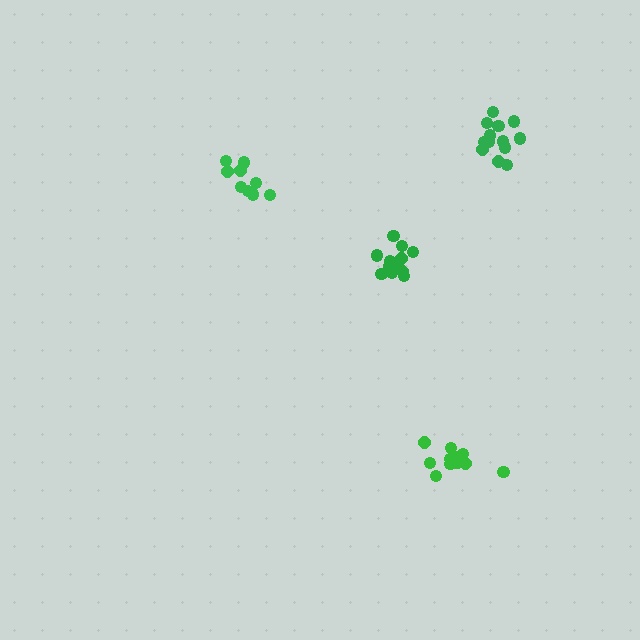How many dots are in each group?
Group 1: 14 dots, Group 2: 12 dots, Group 3: 9 dots, Group 4: 12 dots (47 total).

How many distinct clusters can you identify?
There are 4 distinct clusters.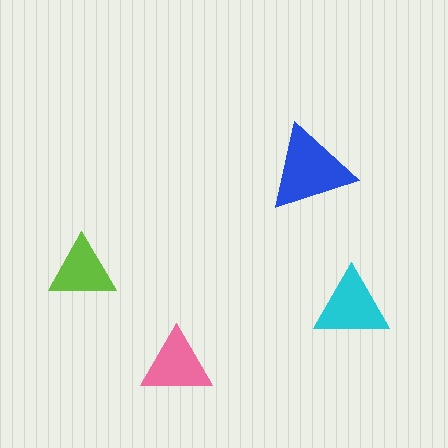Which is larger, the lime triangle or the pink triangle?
The pink one.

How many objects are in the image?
There are 4 objects in the image.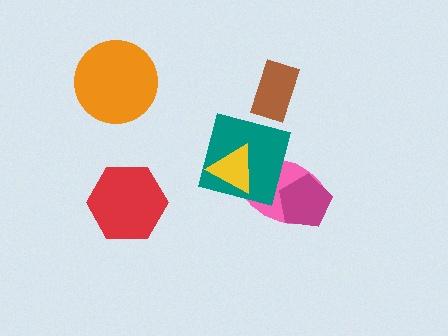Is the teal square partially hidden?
Yes, it is partially covered by another shape.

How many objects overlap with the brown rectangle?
0 objects overlap with the brown rectangle.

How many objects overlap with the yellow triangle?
2 objects overlap with the yellow triangle.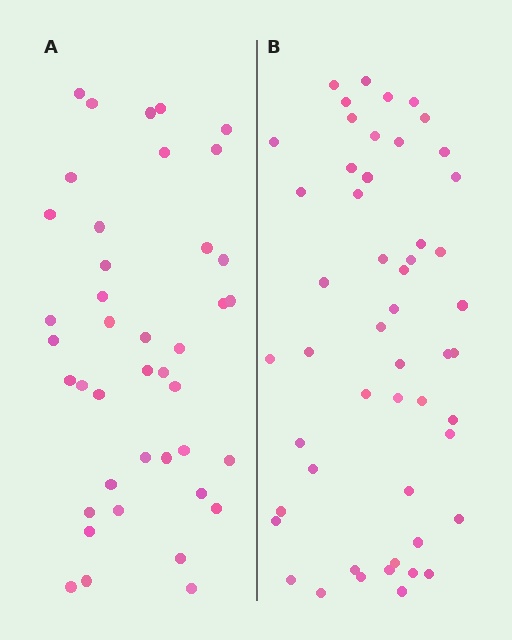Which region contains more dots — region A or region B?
Region B (the right region) has more dots.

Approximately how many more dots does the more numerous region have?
Region B has roughly 10 or so more dots than region A.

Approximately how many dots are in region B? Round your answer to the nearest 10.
About 50 dots. (The exact count is 51, which rounds to 50.)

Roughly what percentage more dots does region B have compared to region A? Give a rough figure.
About 25% more.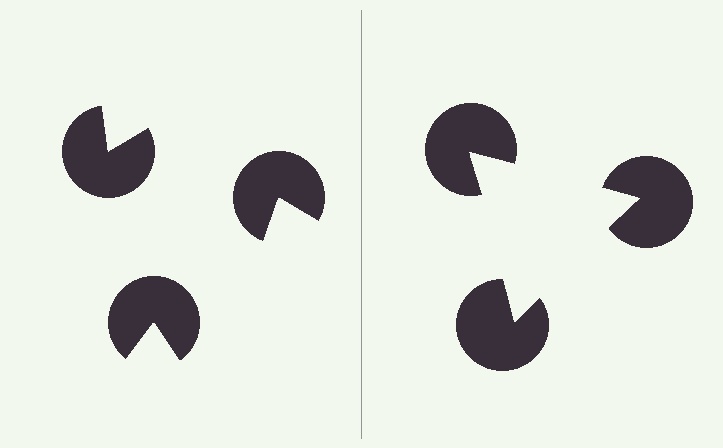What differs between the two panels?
The pac-man discs are positioned identically on both sides; only the wedge orientations differ. On the right they align to a triangle; on the left they are misaligned.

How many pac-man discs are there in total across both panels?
6 — 3 on each side.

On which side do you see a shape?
An illusory triangle appears on the right side. On the left side the wedge cuts are rotated, so no coherent shape forms.